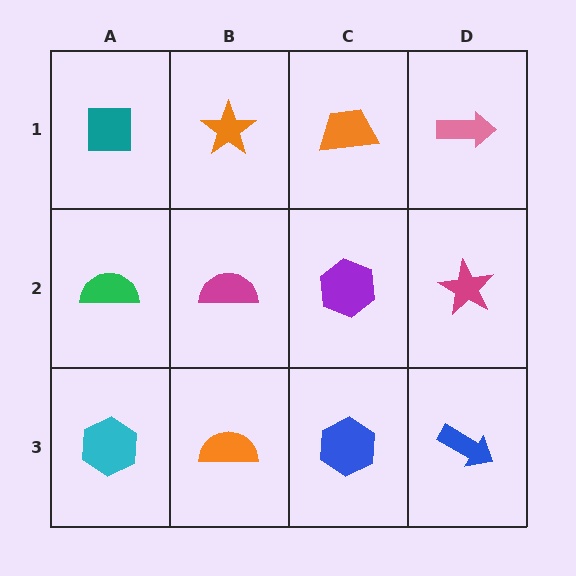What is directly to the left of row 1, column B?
A teal square.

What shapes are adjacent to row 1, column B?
A magenta semicircle (row 2, column B), a teal square (row 1, column A), an orange trapezoid (row 1, column C).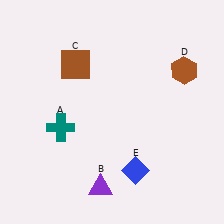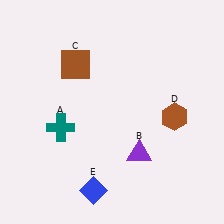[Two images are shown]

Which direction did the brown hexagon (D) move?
The brown hexagon (D) moved down.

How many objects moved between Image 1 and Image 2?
3 objects moved between the two images.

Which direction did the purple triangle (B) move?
The purple triangle (B) moved right.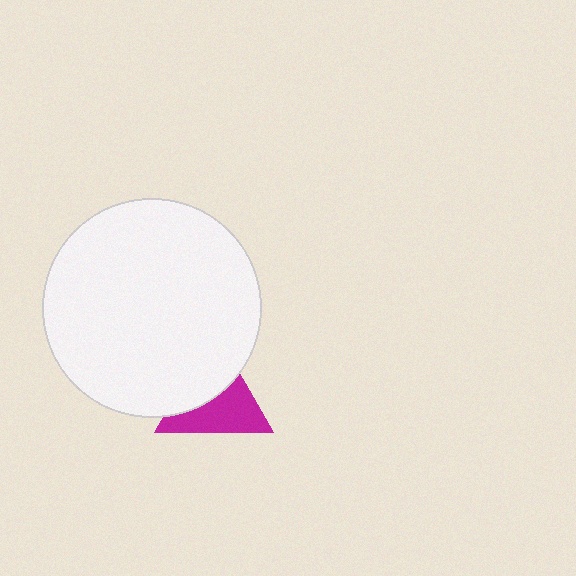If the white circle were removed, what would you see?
You would see the complete magenta triangle.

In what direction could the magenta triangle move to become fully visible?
The magenta triangle could move down. That would shift it out from behind the white circle entirely.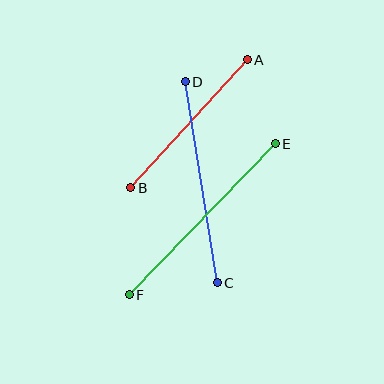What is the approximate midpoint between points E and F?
The midpoint is at approximately (202, 219) pixels.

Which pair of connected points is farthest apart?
Points E and F are farthest apart.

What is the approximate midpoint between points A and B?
The midpoint is at approximately (189, 124) pixels.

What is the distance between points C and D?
The distance is approximately 203 pixels.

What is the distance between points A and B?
The distance is approximately 173 pixels.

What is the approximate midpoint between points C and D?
The midpoint is at approximately (201, 182) pixels.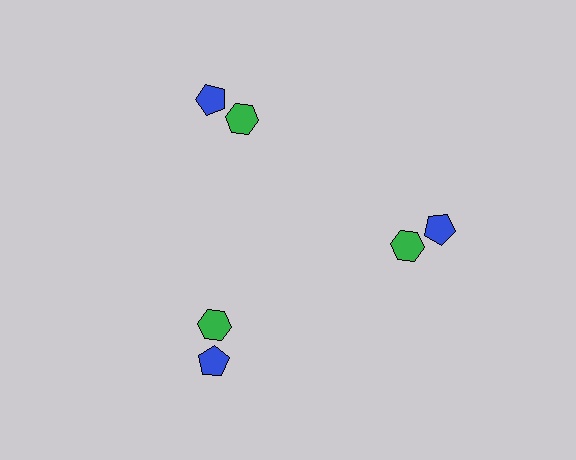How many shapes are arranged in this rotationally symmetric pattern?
There are 6 shapes, arranged in 3 groups of 2.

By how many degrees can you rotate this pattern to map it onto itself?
The pattern maps onto itself every 120 degrees of rotation.